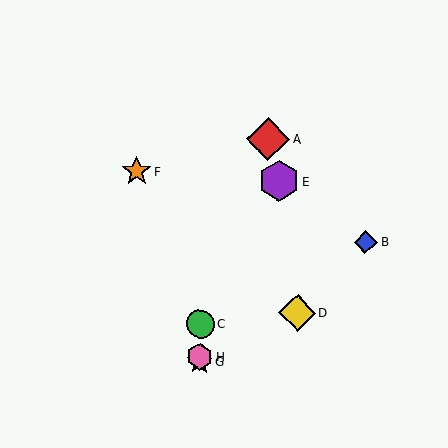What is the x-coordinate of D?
Object D is at x≈297.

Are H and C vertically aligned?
Yes, both are at x≈200.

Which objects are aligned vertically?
Objects C, G, H are aligned vertically.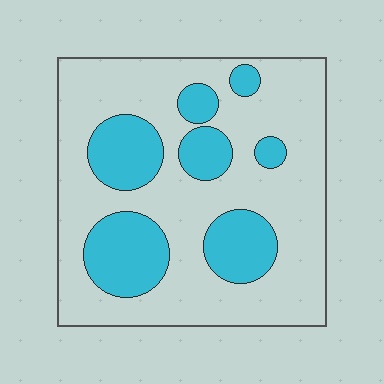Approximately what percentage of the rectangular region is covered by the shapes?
Approximately 30%.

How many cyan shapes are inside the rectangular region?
7.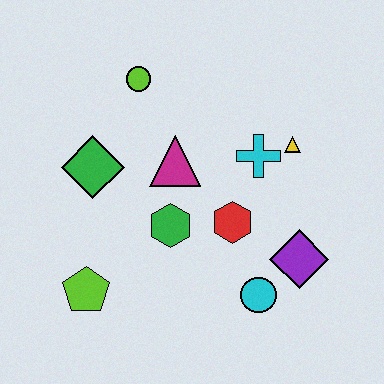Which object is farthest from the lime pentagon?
The yellow triangle is farthest from the lime pentagon.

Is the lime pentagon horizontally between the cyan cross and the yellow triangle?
No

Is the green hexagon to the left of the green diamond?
No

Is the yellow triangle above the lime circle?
No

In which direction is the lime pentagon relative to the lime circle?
The lime pentagon is below the lime circle.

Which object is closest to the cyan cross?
The yellow triangle is closest to the cyan cross.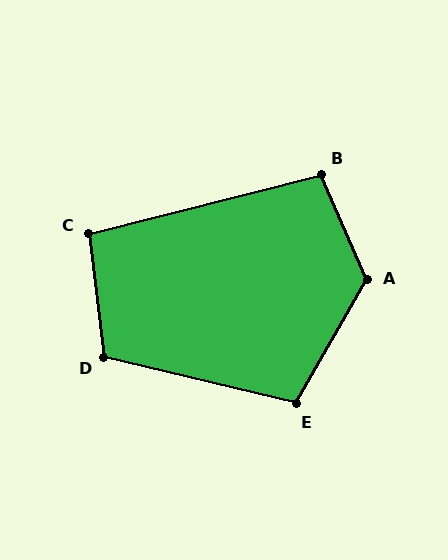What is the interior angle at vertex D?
Approximately 110 degrees (obtuse).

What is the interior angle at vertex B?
Approximately 100 degrees (obtuse).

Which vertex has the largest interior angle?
A, at approximately 127 degrees.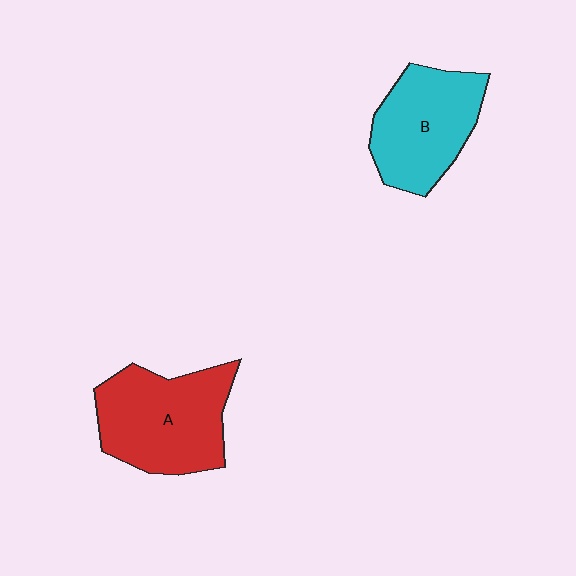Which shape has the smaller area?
Shape B (cyan).